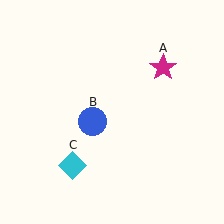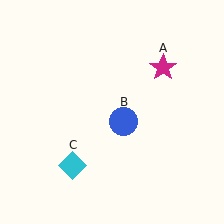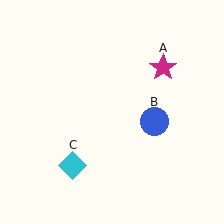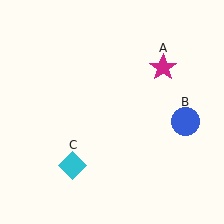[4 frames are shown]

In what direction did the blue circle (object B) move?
The blue circle (object B) moved right.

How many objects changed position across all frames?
1 object changed position: blue circle (object B).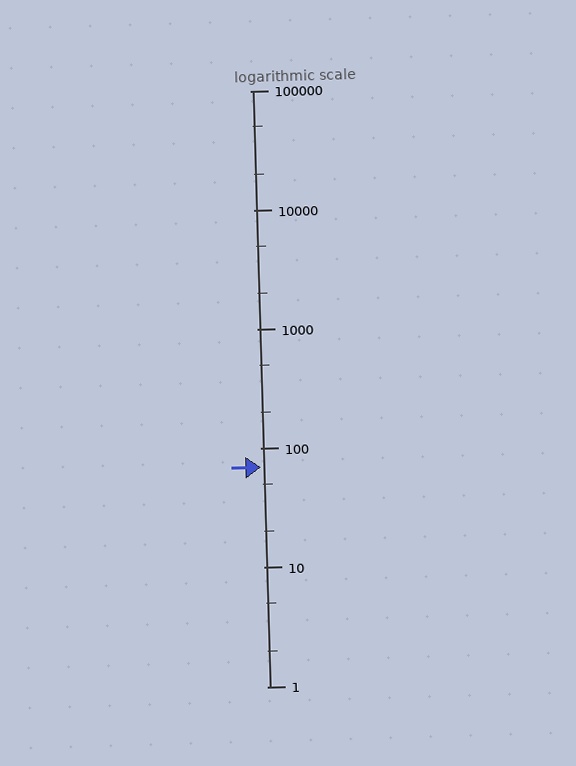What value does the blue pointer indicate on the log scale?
The pointer indicates approximately 70.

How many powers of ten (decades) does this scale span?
The scale spans 5 decades, from 1 to 100000.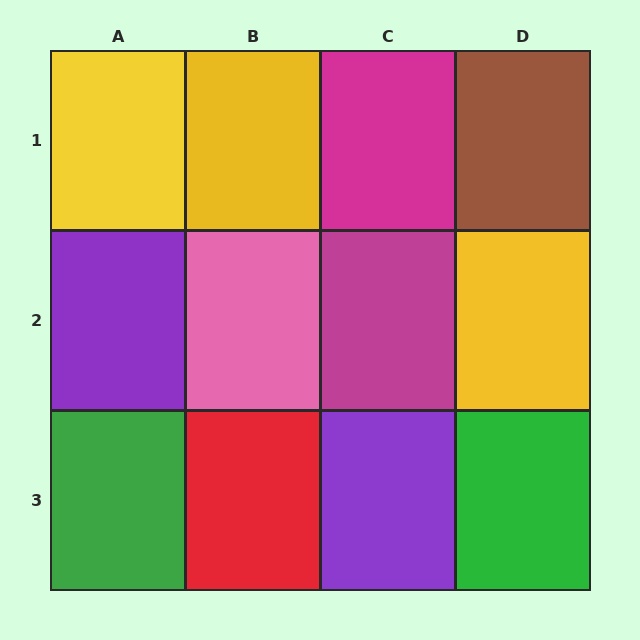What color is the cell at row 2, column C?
Magenta.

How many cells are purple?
2 cells are purple.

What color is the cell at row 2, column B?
Pink.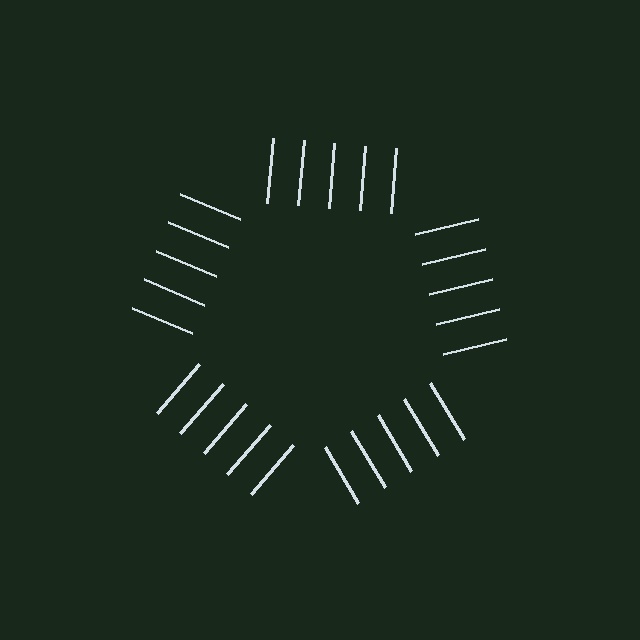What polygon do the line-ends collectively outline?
An illusory pentagon — the line segments terminate on its edges but no continuous stroke is drawn.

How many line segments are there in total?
25 — 5 along each of the 5 edges.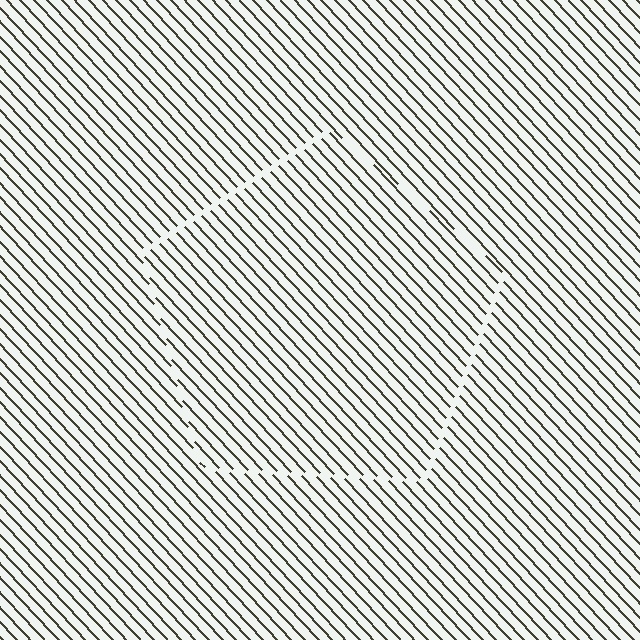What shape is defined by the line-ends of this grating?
An illusory pentagon. The interior of the shape contains the same grating, shifted by half a period — the contour is defined by the phase discontinuity where line-ends from the inner and outer gratings abut.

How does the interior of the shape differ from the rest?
The interior of the shape contains the same grating, shifted by half a period — the contour is defined by the phase discontinuity where line-ends from the inner and outer gratings abut.